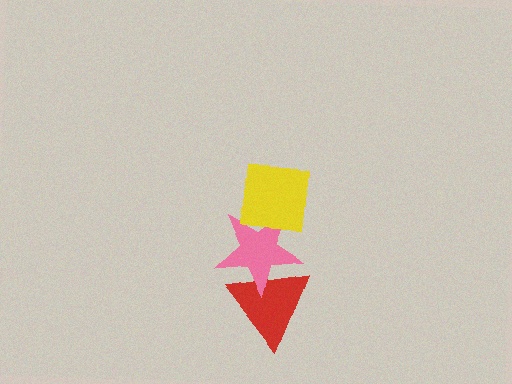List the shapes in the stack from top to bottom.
From top to bottom: the yellow square, the pink star, the red triangle.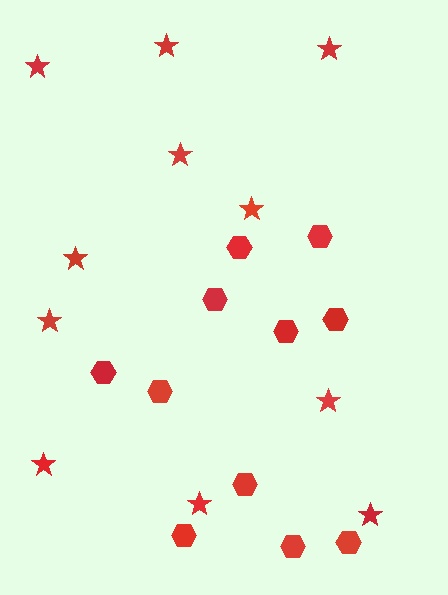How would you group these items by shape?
There are 2 groups: one group of stars (11) and one group of hexagons (11).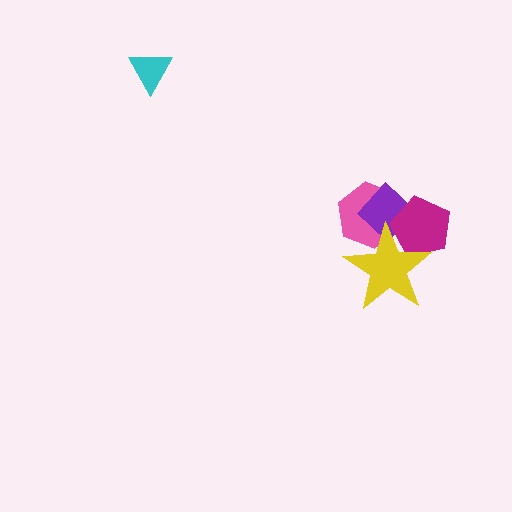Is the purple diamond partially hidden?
Yes, it is partially covered by another shape.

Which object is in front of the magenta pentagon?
The yellow star is in front of the magenta pentagon.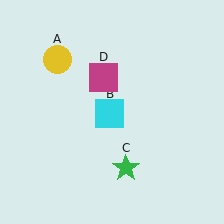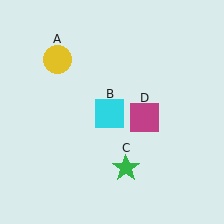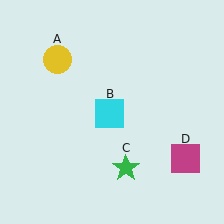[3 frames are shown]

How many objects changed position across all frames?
1 object changed position: magenta square (object D).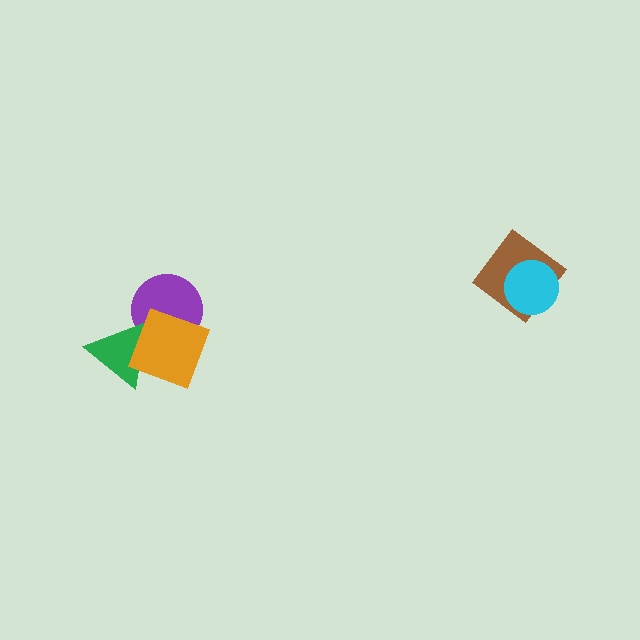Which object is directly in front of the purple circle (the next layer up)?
The green triangle is directly in front of the purple circle.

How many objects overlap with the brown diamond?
1 object overlaps with the brown diamond.